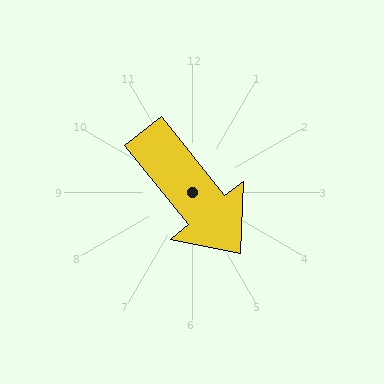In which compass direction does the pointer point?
Southeast.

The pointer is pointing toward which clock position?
Roughly 5 o'clock.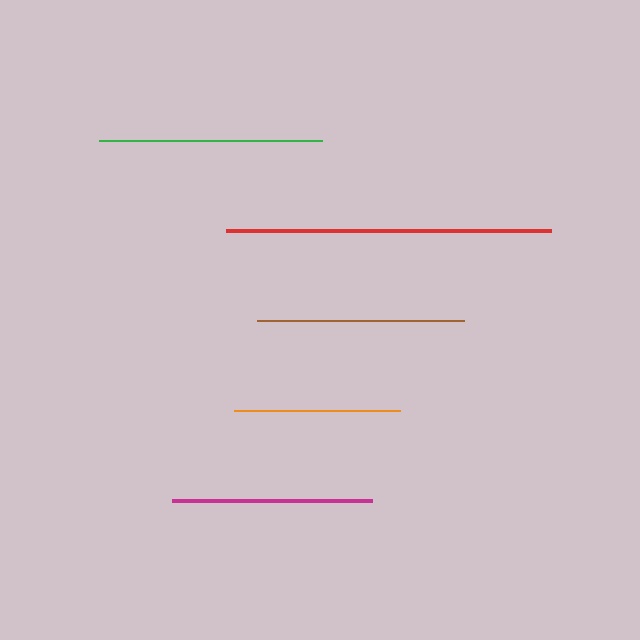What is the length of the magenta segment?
The magenta segment is approximately 200 pixels long.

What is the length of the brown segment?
The brown segment is approximately 207 pixels long.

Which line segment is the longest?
The red line is the longest at approximately 324 pixels.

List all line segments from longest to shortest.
From longest to shortest: red, green, brown, magenta, orange.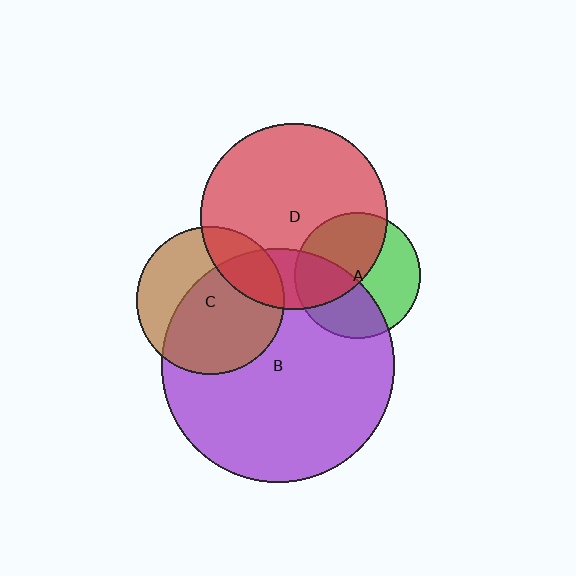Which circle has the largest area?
Circle B (purple).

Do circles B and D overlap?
Yes.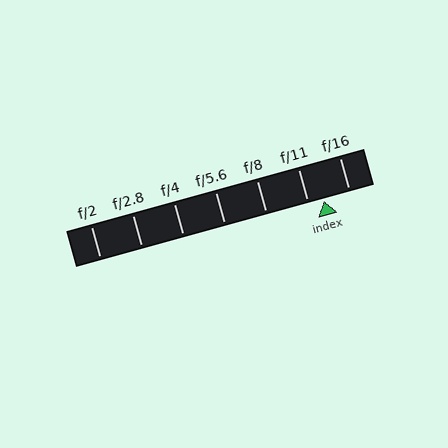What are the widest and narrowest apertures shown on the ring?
The widest aperture shown is f/2 and the narrowest is f/16.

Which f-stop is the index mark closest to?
The index mark is closest to f/11.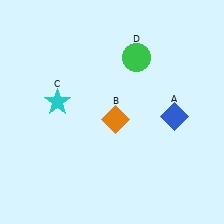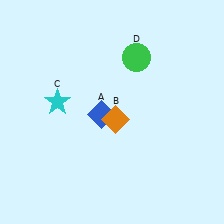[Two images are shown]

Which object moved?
The blue diamond (A) moved left.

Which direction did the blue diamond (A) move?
The blue diamond (A) moved left.